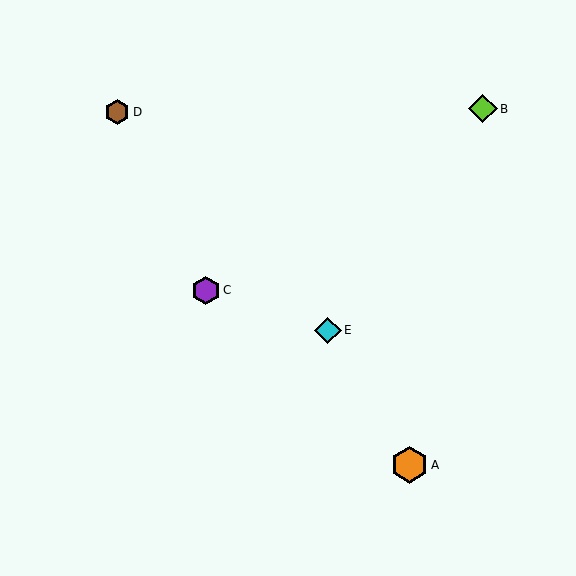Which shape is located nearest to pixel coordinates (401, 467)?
The orange hexagon (labeled A) at (409, 465) is nearest to that location.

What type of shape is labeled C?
Shape C is a purple hexagon.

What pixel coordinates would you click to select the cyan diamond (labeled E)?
Click at (328, 330) to select the cyan diamond E.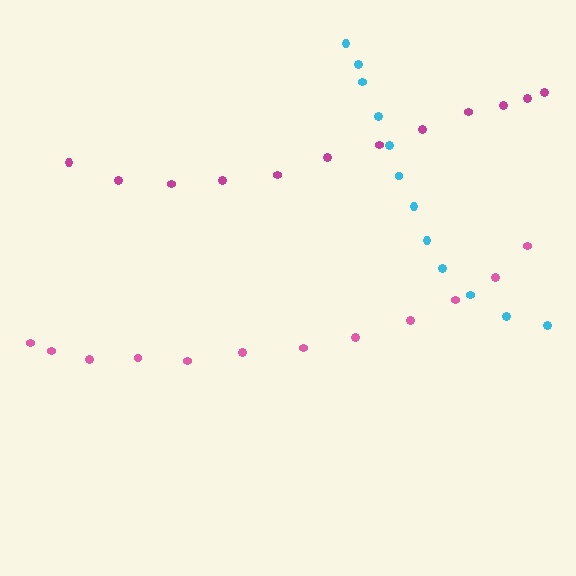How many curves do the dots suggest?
There are 3 distinct paths.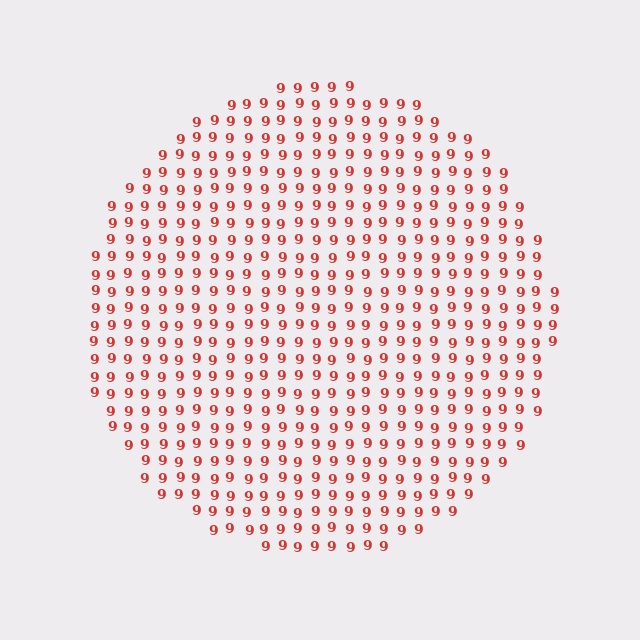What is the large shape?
The large shape is a circle.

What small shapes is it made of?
It is made of small digit 9's.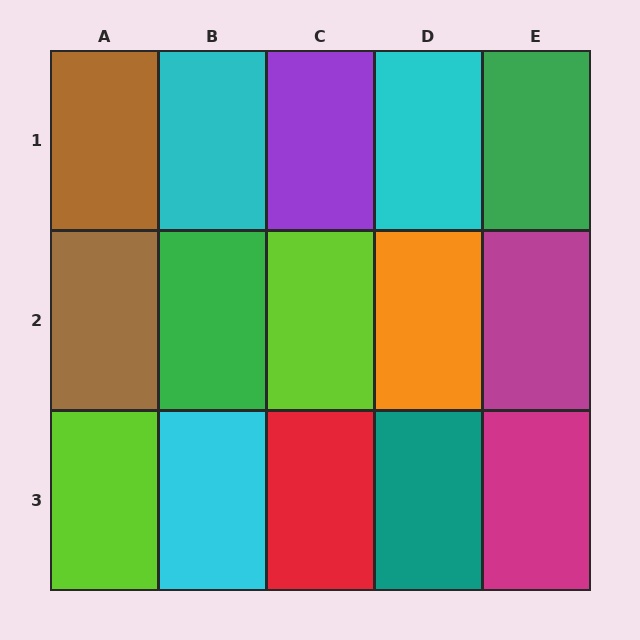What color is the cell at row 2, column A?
Brown.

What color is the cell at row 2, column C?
Lime.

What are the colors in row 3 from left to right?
Lime, cyan, red, teal, magenta.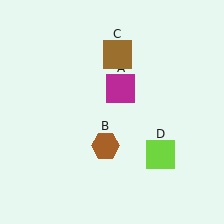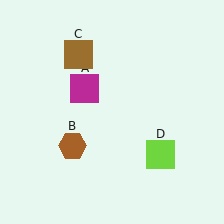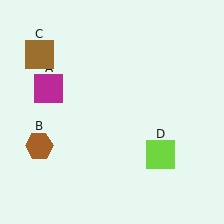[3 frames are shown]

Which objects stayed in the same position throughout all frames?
Lime square (object D) remained stationary.